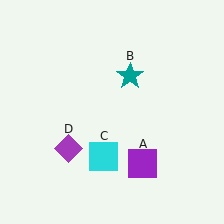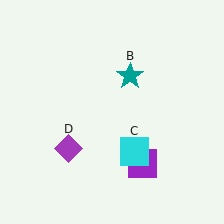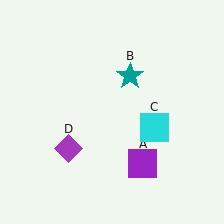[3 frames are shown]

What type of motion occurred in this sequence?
The cyan square (object C) rotated counterclockwise around the center of the scene.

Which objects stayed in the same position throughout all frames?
Purple square (object A) and teal star (object B) and purple diamond (object D) remained stationary.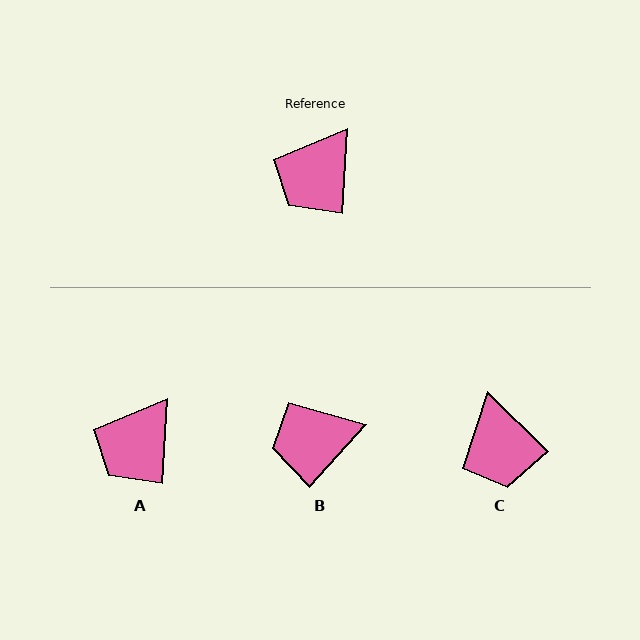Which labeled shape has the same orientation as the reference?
A.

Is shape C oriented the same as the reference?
No, it is off by about 49 degrees.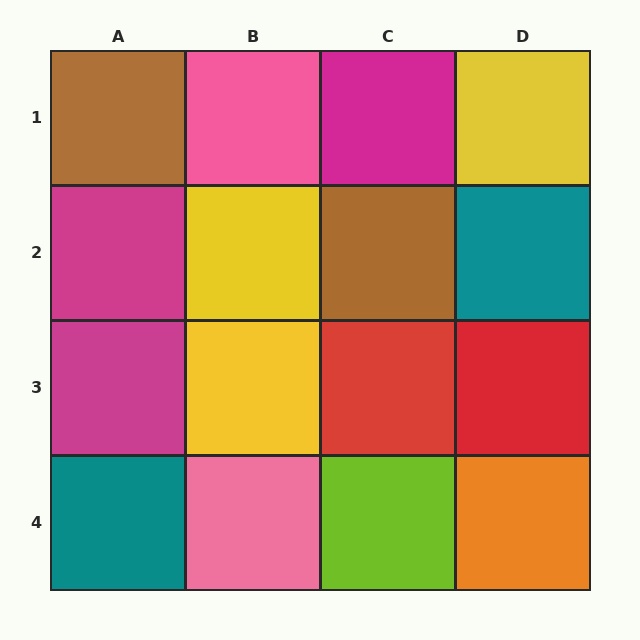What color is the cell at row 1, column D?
Yellow.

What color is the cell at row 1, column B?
Pink.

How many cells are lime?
1 cell is lime.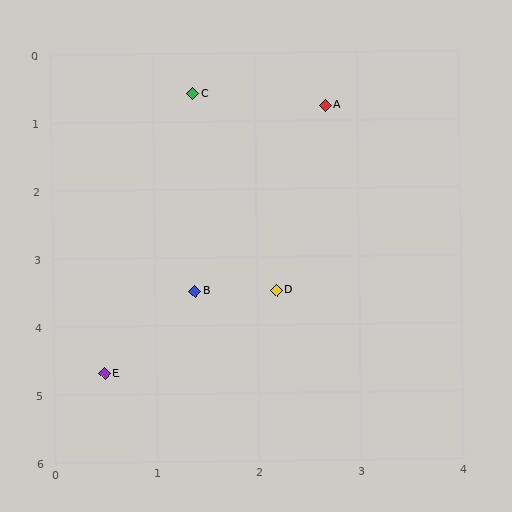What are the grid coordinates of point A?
Point A is at approximately (2.7, 0.8).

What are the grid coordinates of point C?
Point C is at approximately (1.4, 0.6).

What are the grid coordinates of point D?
Point D is at approximately (2.2, 3.5).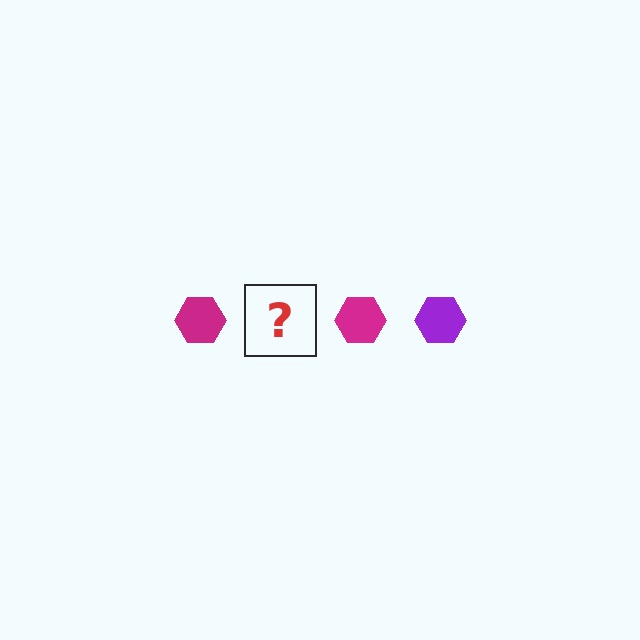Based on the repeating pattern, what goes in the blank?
The blank should be a purple hexagon.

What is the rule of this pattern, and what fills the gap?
The rule is that the pattern cycles through magenta, purple hexagons. The gap should be filled with a purple hexagon.